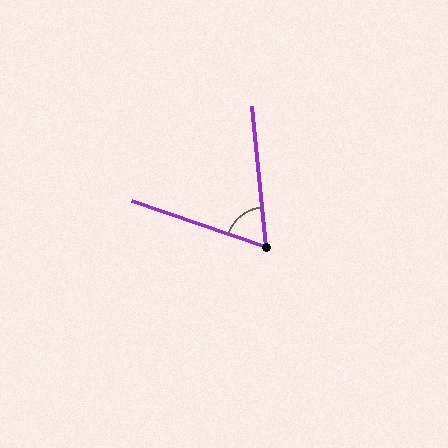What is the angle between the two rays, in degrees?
Approximately 65 degrees.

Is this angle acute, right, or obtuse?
It is acute.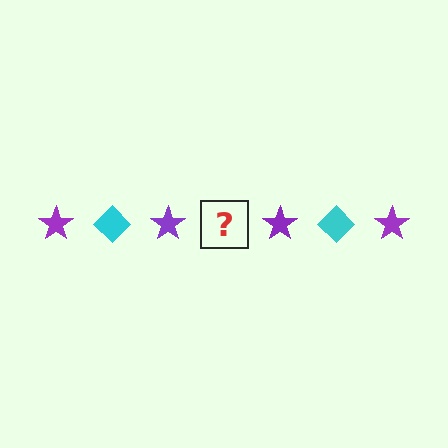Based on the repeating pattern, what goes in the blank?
The blank should be a cyan diamond.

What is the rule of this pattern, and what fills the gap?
The rule is that the pattern alternates between purple star and cyan diamond. The gap should be filled with a cyan diamond.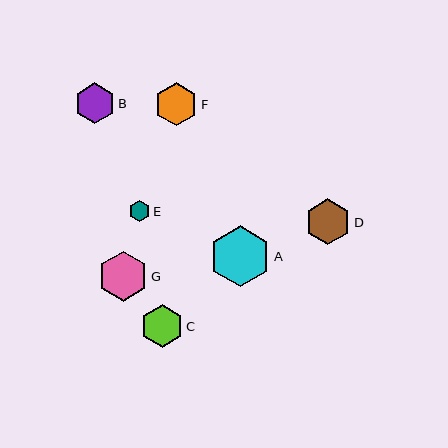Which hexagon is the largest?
Hexagon A is the largest with a size of approximately 61 pixels.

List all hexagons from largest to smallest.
From largest to smallest: A, G, D, F, C, B, E.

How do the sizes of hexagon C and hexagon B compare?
Hexagon C and hexagon B are approximately the same size.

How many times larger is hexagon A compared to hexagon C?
Hexagon A is approximately 1.4 times the size of hexagon C.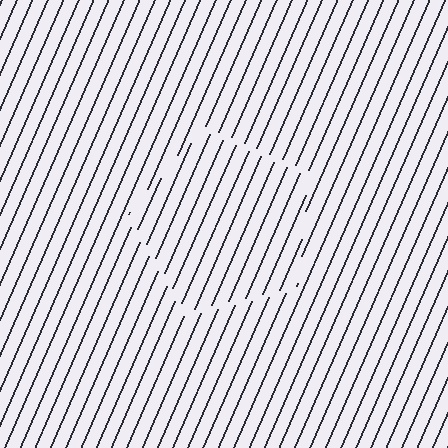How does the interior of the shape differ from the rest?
The interior of the shape contains the same grating, shifted by half a period — the contour is defined by the phase discontinuity where line-ends from the inner and outer gratings abut.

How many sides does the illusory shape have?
5 sides — the line-ends trace a pentagon.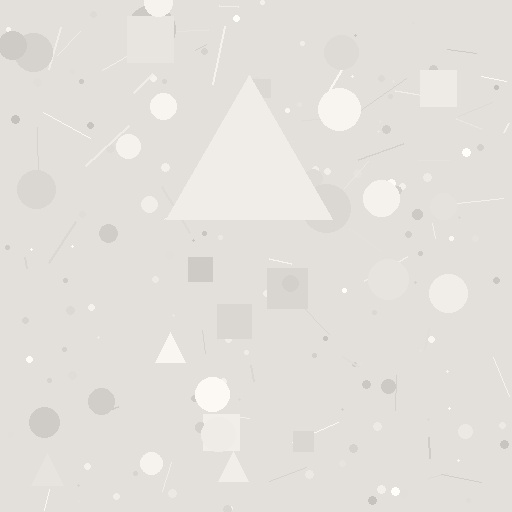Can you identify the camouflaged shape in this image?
The camouflaged shape is a triangle.